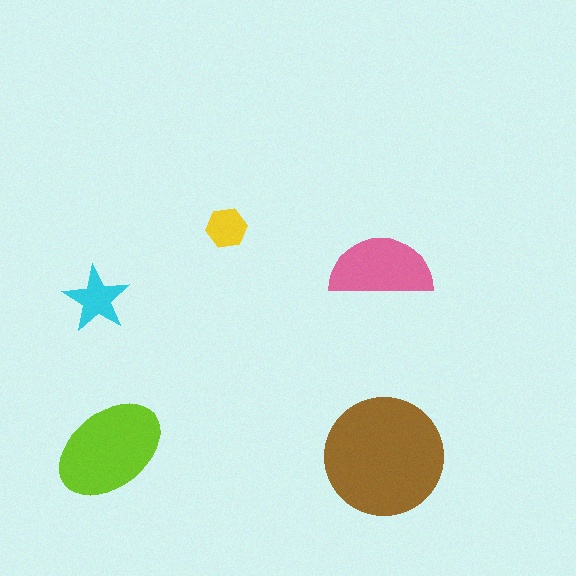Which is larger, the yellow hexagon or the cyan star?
The cyan star.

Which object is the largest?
The brown circle.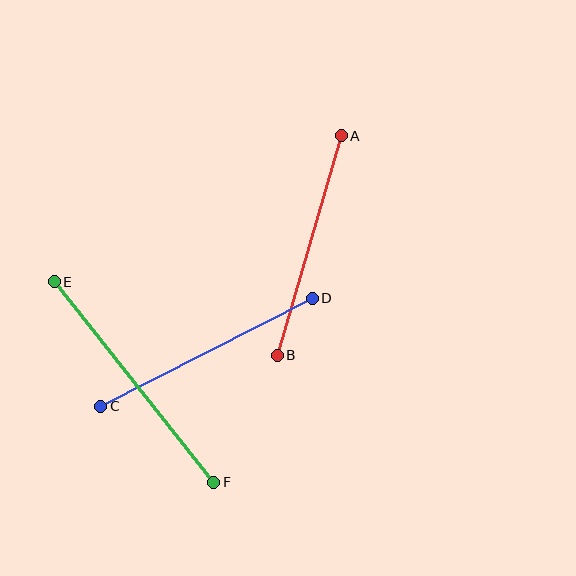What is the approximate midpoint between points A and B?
The midpoint is at approximately (309, 245) pixels.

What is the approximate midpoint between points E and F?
The midpoint is at approximately (134, 382) pixels.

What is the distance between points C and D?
The distance is approximately 237 pixels.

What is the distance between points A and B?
The distance is approximately 229 pixels.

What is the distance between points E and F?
The distance is approximately 256 pixels.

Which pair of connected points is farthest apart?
Points E and F are farthest apart.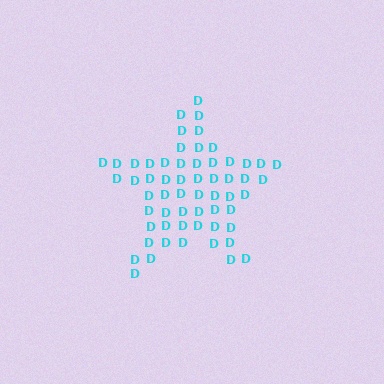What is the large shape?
The large shape is a star.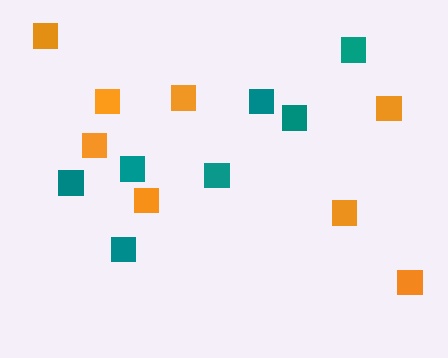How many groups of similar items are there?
There are 2 groups: one group of teal squares (7) and one group of orange squares (8).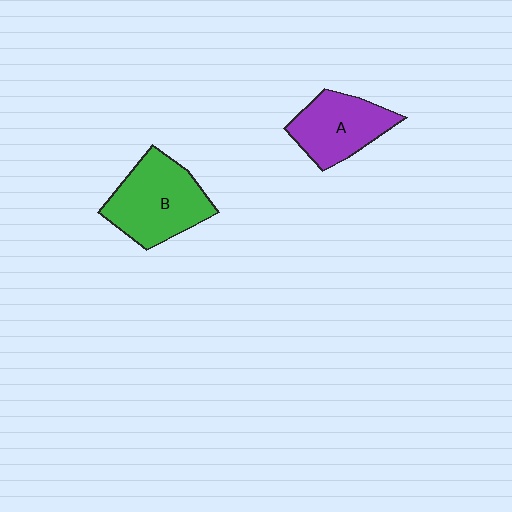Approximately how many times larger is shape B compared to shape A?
Approximately 1.3 times.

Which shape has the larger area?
Shape B (green).